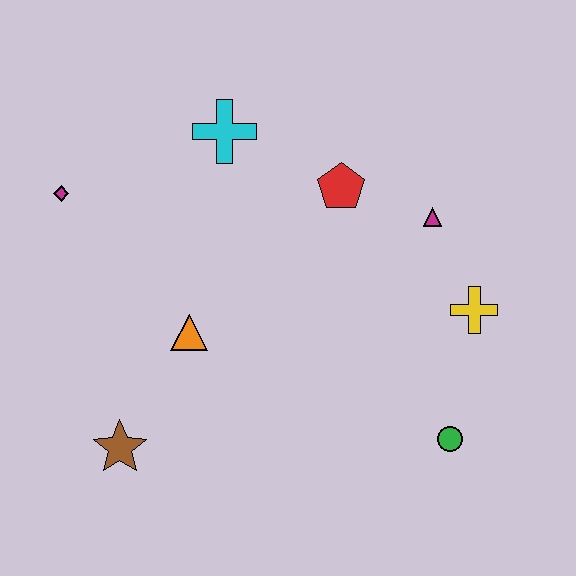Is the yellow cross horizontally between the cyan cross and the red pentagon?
No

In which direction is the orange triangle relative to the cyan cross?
The orange triangle is below the cyan cross.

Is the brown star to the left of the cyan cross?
Yes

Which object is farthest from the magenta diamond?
The green circle is farthest from the magenta diamond.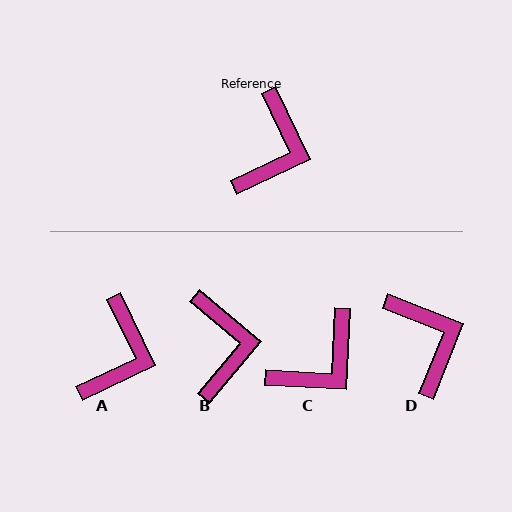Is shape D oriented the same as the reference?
No, it is off by about 43 degrees.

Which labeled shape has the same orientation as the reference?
A.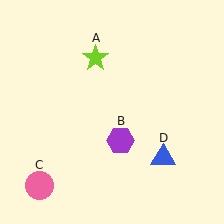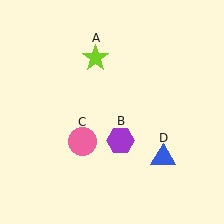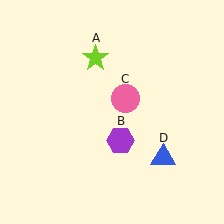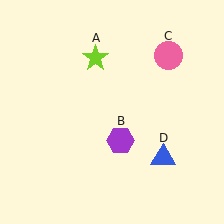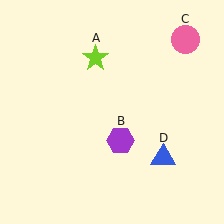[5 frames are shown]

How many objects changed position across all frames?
1 object changed position: pink circle (object C).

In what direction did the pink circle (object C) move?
The pink circle (object C) moved up and to the right.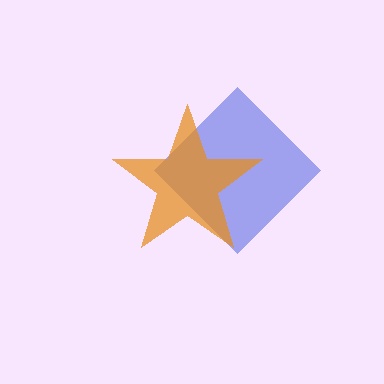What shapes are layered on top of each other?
The layered shapes are: a blue diamond, an orange star.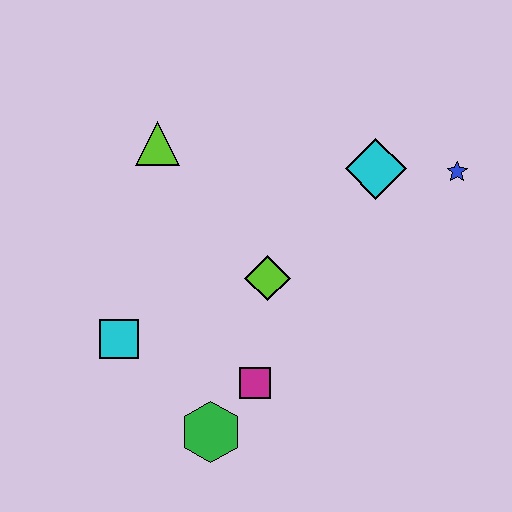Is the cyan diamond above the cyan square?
Yes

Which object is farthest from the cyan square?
The blue star is farthest from the cyan square.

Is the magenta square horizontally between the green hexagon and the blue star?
Yes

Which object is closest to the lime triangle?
The lime diamond is closest to the lime triangle.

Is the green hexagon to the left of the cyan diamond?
Yes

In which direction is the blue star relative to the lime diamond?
The blue star is to the right of the lime diamond.